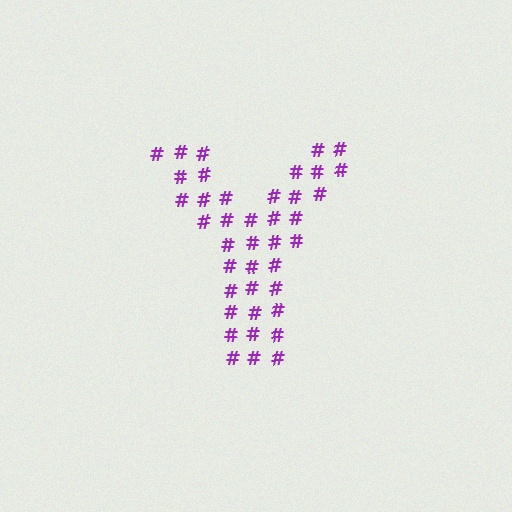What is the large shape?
The large shape is the letter Y.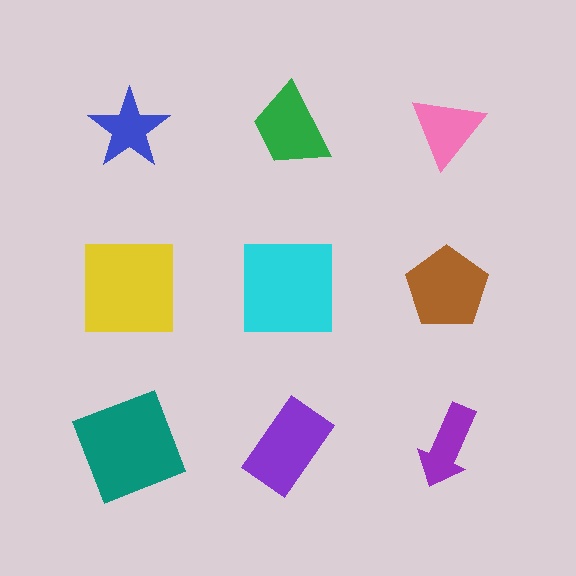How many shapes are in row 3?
3 shapes.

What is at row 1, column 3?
A pink triangle.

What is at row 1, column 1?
A blue star.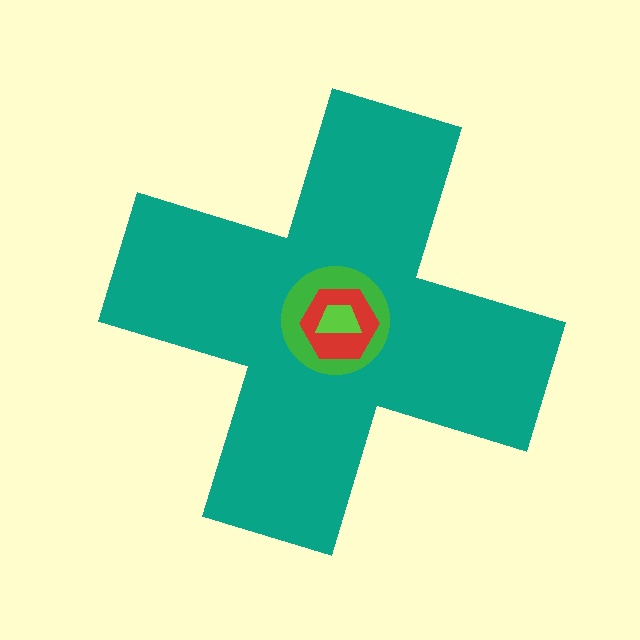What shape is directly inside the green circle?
The red hexagon.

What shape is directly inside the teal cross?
The green circle.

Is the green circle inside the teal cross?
Yes.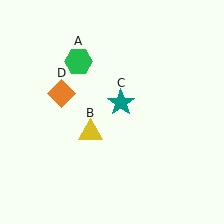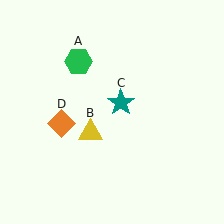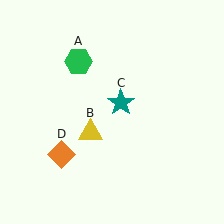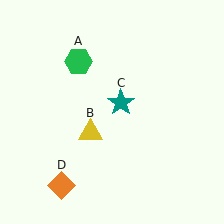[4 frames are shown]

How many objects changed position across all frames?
1 object changed position: orange diamond (object D).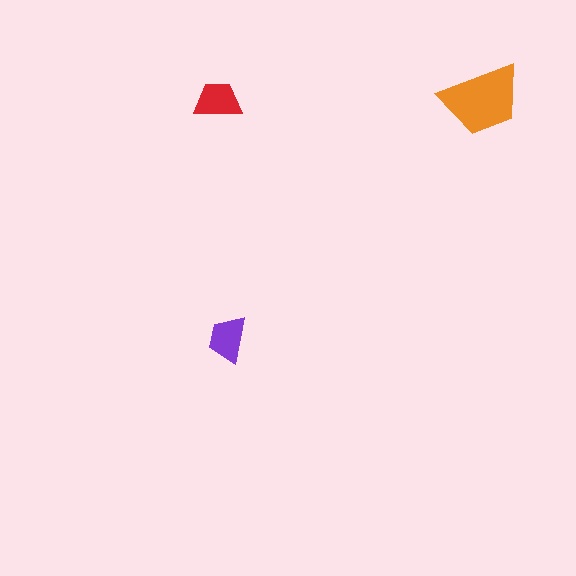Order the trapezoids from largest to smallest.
the orange one, the red one, the purple one.